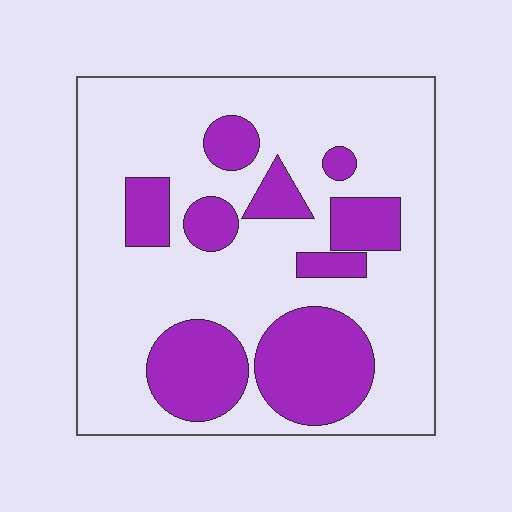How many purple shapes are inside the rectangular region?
9.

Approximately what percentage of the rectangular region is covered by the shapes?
Approximately 30%.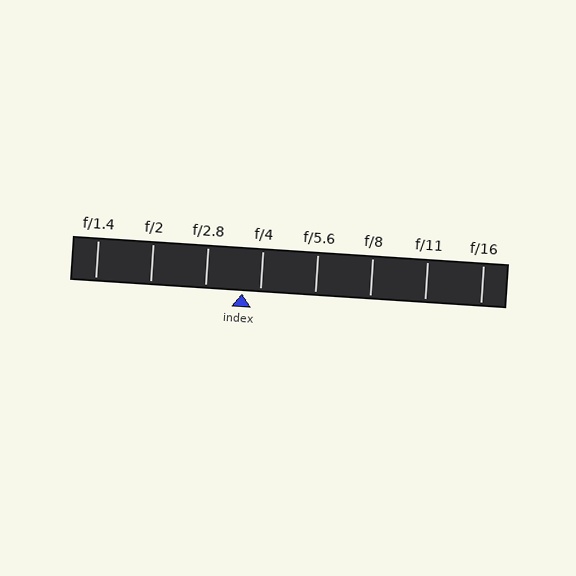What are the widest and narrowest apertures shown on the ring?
The widest aperture shown is f/1.4 and the narrowest is f/16.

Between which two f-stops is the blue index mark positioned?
The index mark is between f/2.8 and f/4.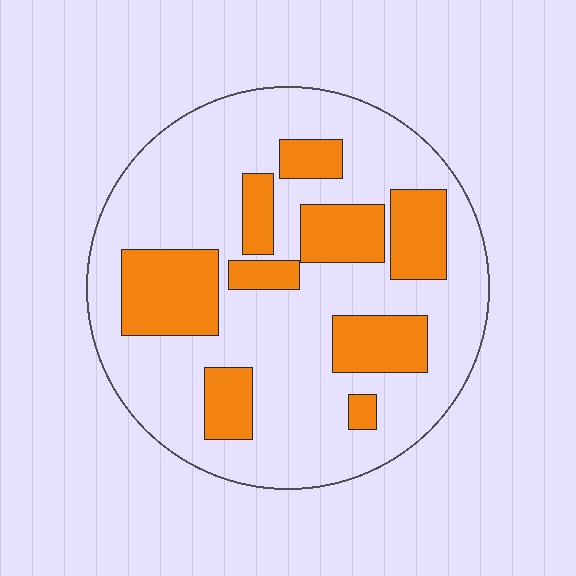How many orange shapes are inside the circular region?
9.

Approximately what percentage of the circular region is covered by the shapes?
Approximately 30%.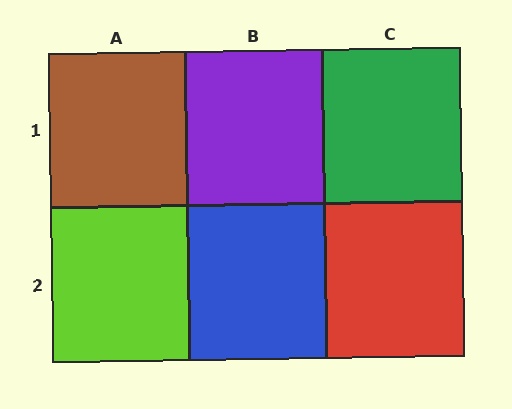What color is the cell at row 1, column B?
Purple.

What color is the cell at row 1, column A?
Brown.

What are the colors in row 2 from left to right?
Lime, blue, red.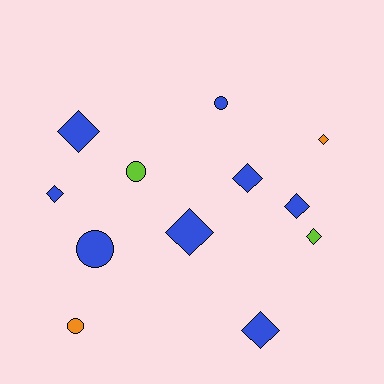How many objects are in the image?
There are 12 objects.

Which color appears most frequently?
Blue, with 8 objects.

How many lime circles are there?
There is 1 lime circle.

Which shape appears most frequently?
Diamond, with 8 objects.